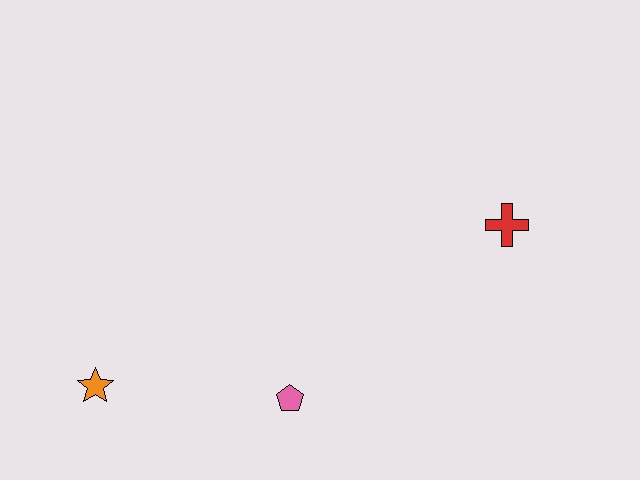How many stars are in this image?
There is 1 star.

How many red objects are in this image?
There is 1 red object.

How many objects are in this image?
There are 3 objects.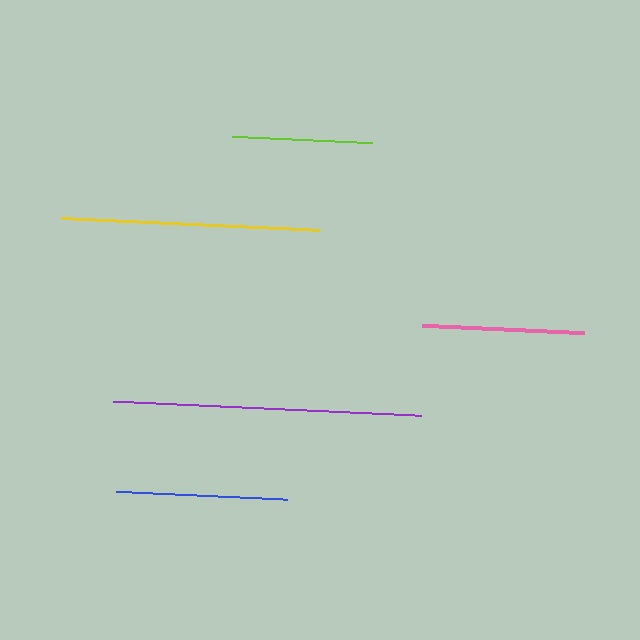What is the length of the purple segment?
The purple segment is approximately 308 pixels long.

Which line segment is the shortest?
The lime line is the shortest at approximately 140 pixels.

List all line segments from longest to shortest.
From longest to shortest: purple, yellow, blue, pink, lime.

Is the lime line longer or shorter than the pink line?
The pink line is longer than the lime line.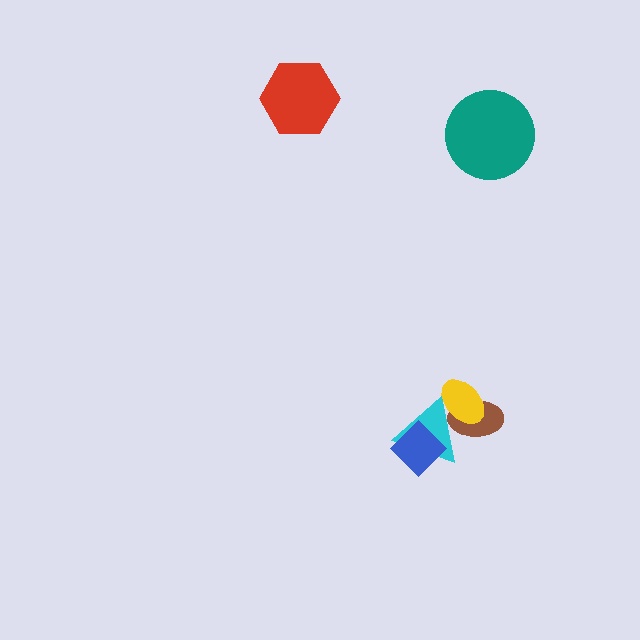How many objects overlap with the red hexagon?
0 objects overlap with the red hexagon.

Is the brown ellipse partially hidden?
Yes, it is partially covered by another shape.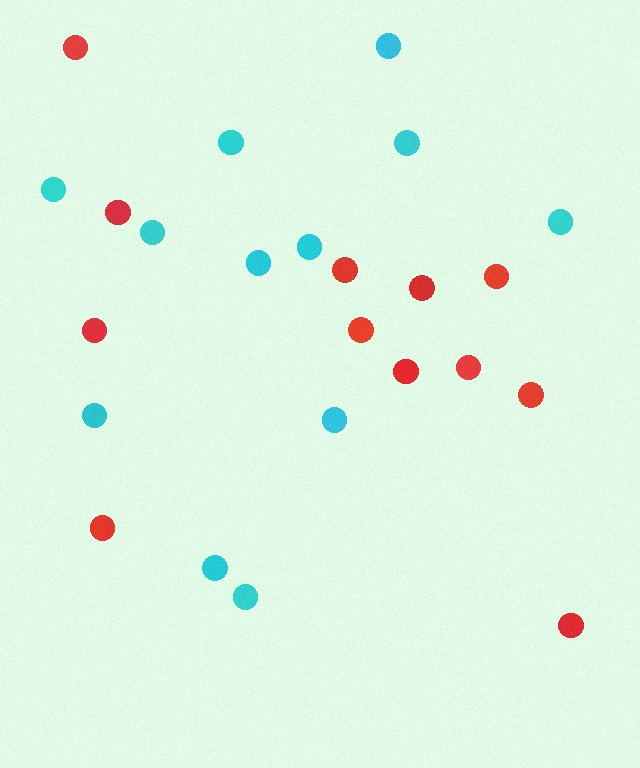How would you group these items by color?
There are 2 groups: one group of red circles (12) and one group of cyan circles (12).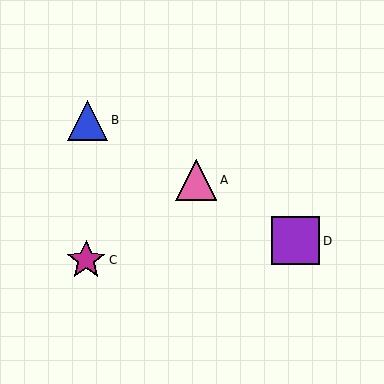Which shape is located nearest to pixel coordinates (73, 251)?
The magenta star (labeled C) at (86, 260) is nearest to that location.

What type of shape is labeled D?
Shape D is a purple square.